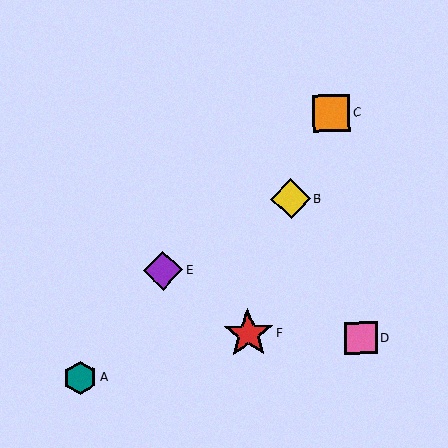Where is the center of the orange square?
The center of the orange square is at (331, 113).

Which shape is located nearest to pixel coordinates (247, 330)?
The red star (labeled F) at (248, 334) is nearest to that location.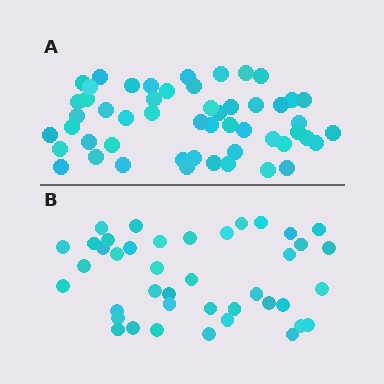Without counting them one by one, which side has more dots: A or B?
Region A (the top region) has more dots.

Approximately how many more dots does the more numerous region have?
Region A has roughly 12 or so more dots than region B.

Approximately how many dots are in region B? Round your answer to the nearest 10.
About 40 dots. (The exact count is 41, which rounds to 40.)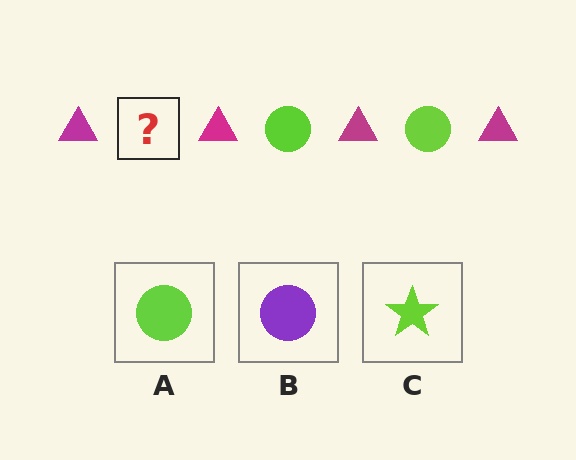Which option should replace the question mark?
Option A.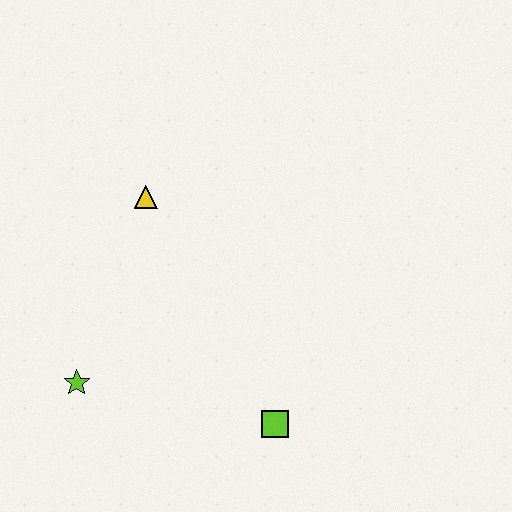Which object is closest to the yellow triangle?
The lime star is closest to the yellow triangle.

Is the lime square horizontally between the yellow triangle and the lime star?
No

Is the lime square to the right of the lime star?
Yes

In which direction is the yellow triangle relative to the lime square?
The yellow triangle is above the lime square.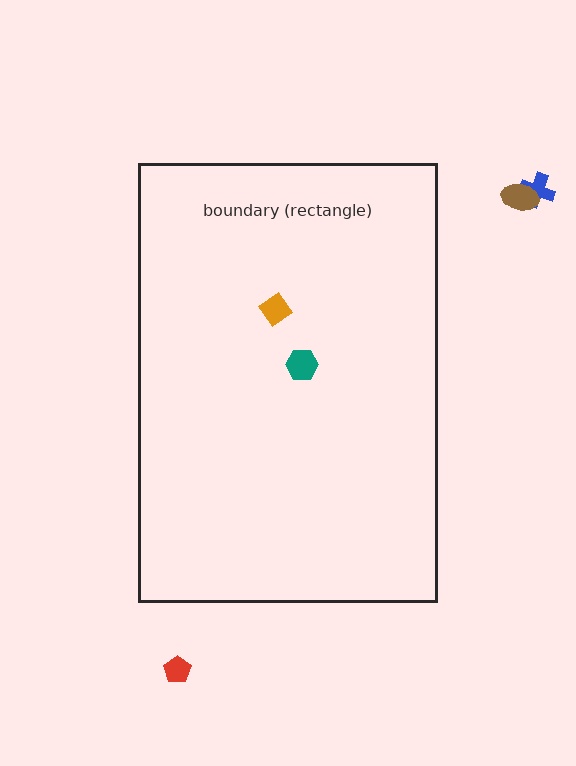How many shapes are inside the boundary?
2 inside, 3 outside.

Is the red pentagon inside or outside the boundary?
Outside.